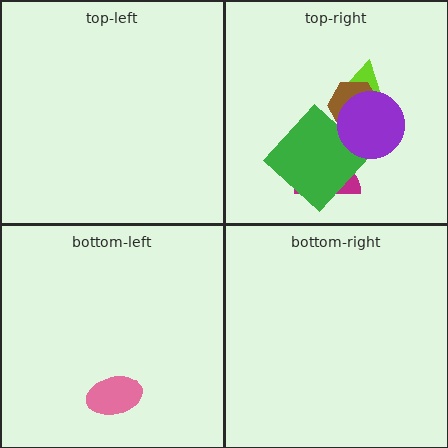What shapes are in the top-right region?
The magenta semicircle, the lime triangle, the brown hexagon, the green diamond, the purple circle.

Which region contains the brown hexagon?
The top-right region.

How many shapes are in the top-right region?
5.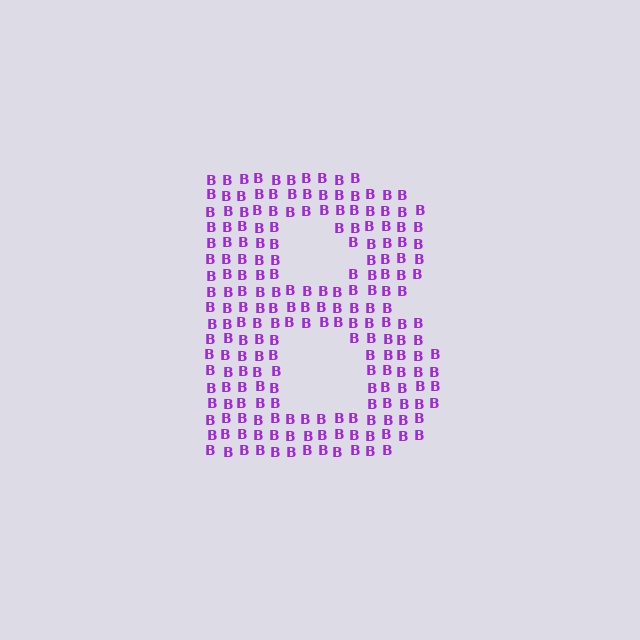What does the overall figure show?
The overall figure shows the letter B.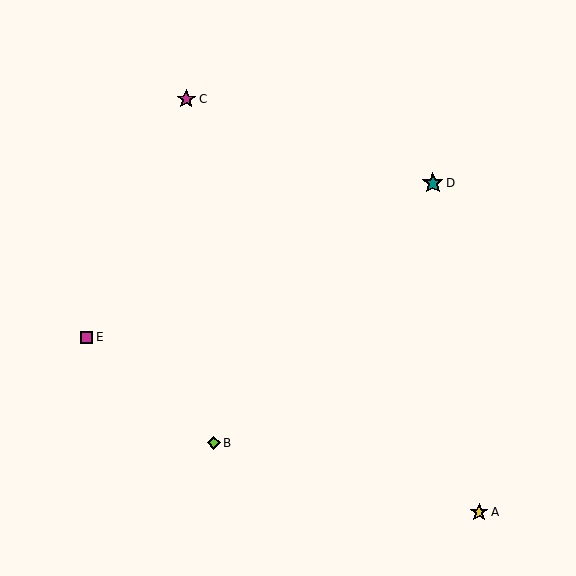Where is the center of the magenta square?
The center of the magenta square is at (87, 337).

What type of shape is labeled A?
Shape A is a yellow star.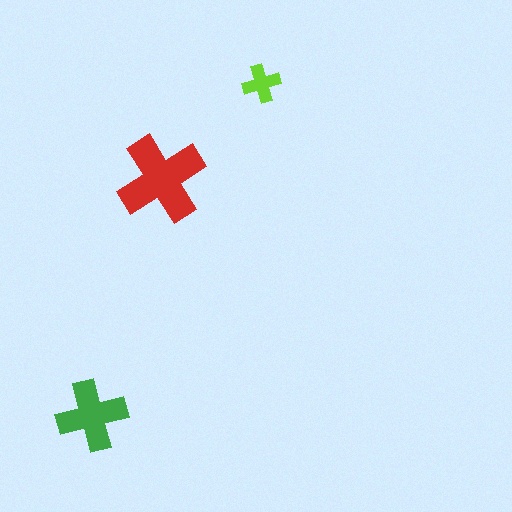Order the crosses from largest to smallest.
the red one, the green one, the lime one.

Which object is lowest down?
The green cross is bottommost.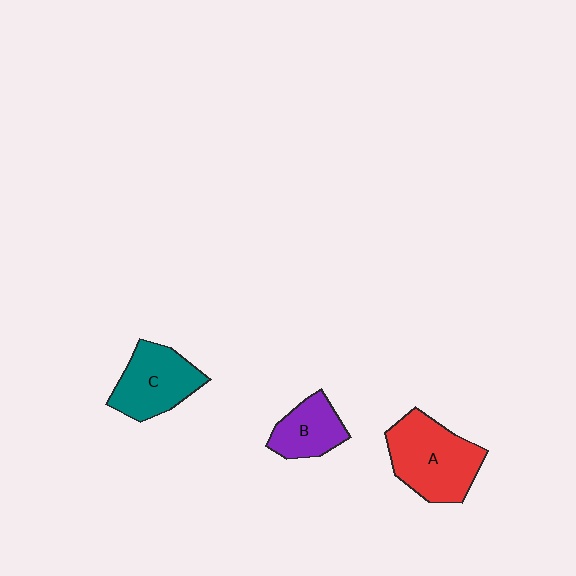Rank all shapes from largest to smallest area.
From largest to smallest: A (red), C (teal), B (purple).